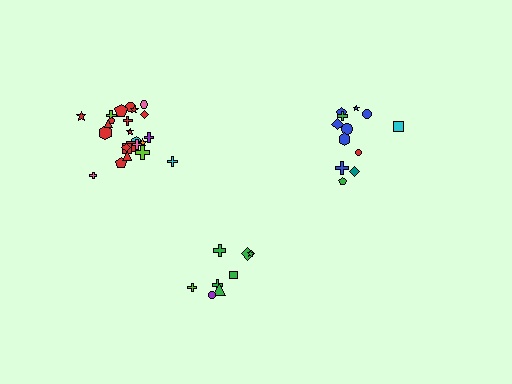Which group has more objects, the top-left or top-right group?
The top-left group.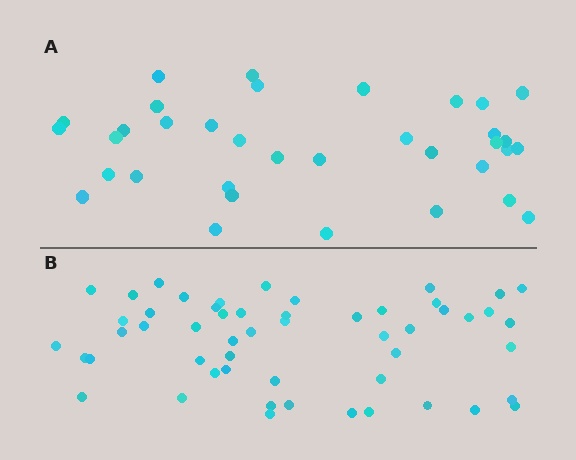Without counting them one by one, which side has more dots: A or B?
Region B (the bottom region) has more dots.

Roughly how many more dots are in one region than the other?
Region B has approximately 20 more dots than region A.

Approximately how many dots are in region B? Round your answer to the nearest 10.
About 50 dots. (The exact count is 53, which rounds to 50.)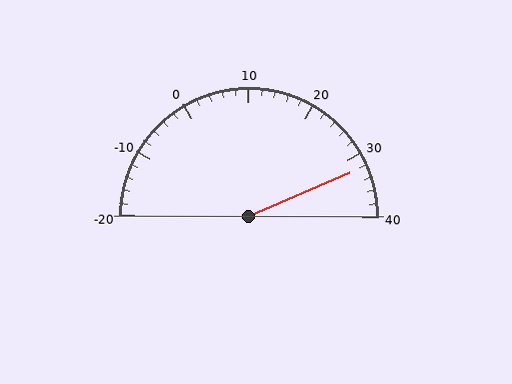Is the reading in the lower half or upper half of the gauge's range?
The reading is in the upper half of the range (-20 to 40).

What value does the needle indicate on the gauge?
The needle indicates approximately 32.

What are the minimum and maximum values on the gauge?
The gauge ranges from -20 to 40.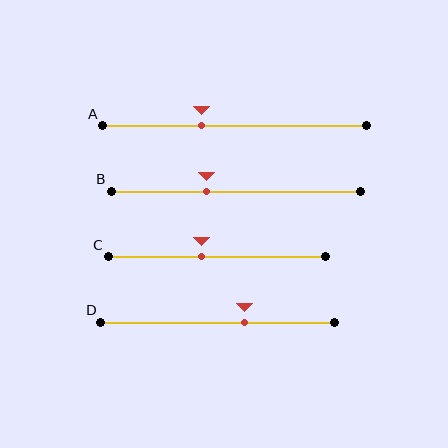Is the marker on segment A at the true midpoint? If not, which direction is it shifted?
No, the marker on segment A is shifted to the left by about 13% of the segment length.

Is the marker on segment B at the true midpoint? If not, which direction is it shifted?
No, the marker on segment B is shifted to the left by about 12% of the segment length.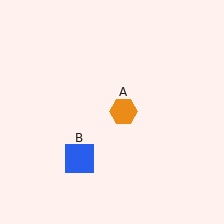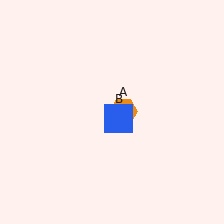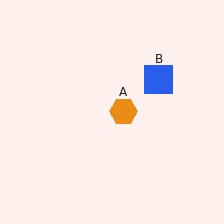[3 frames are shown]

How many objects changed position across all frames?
1 object changed position: blue square (object B).